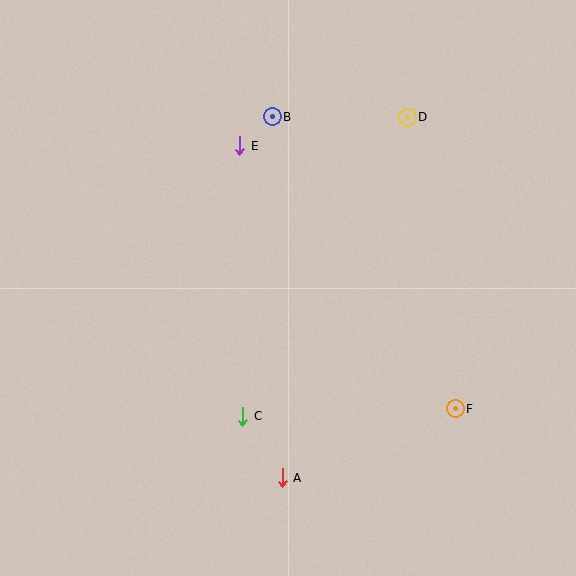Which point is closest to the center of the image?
Point C at (243, 416) is closest to the center.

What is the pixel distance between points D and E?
The distance between D and E is 170 pixels.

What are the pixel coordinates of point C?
Point C is at (243, 416).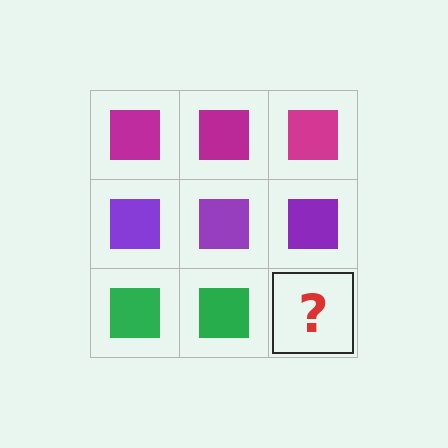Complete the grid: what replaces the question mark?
The question mark should be replaced with a green square.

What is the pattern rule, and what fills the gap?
The rule is that each row has a consistent color. The gap should be filled with a green square.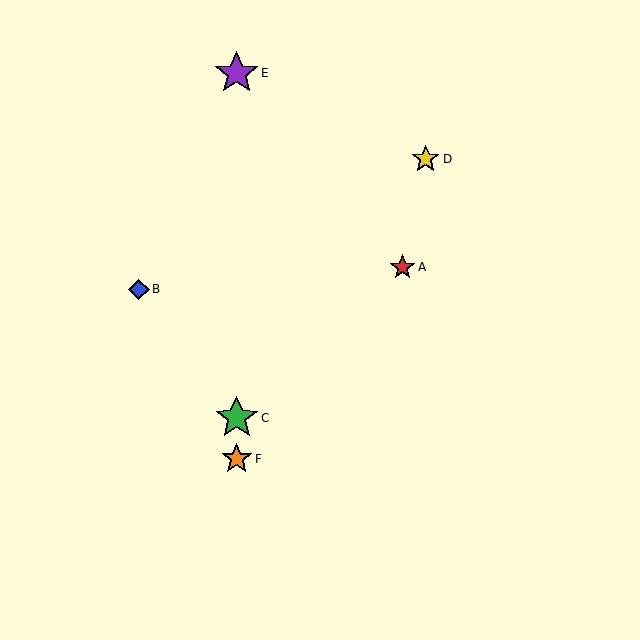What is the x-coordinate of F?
Object F is at x≈237.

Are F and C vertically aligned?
Yes, both are at x≈237.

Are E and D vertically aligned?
No, E is at x≈237 and D is at x≈426.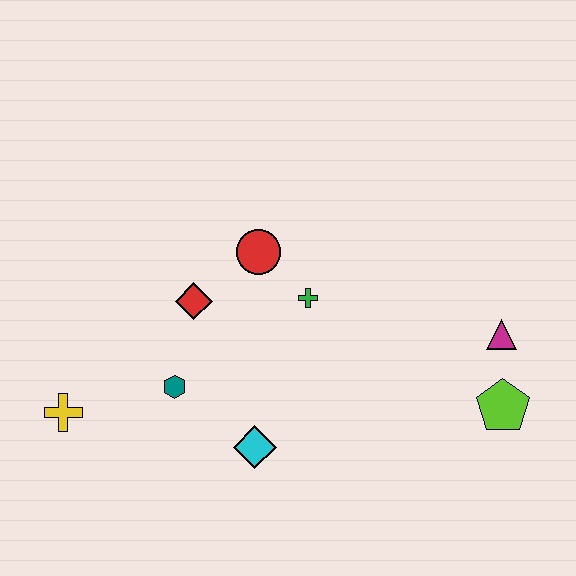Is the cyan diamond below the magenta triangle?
Yes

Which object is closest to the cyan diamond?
The teal hexagon is closest to the cyan diamond.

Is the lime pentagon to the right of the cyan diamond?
Yes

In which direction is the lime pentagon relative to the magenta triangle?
The lime pentagon is below the magenta triangle.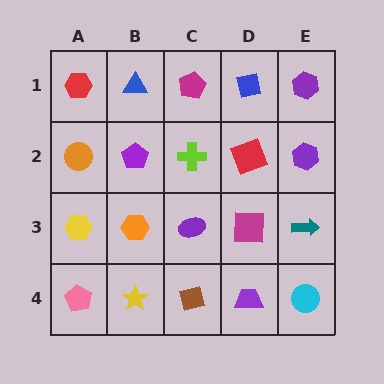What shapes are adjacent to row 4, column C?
A purple ellipse (row 3, column C), a yellow star (row 4, column B), a purple trapezoid (row 4, column D).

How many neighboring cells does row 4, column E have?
2.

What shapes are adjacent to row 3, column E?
A purple hexagon (row 2, column E), a cyan circle (row 4, column E), a magenta square (row 3, column D).